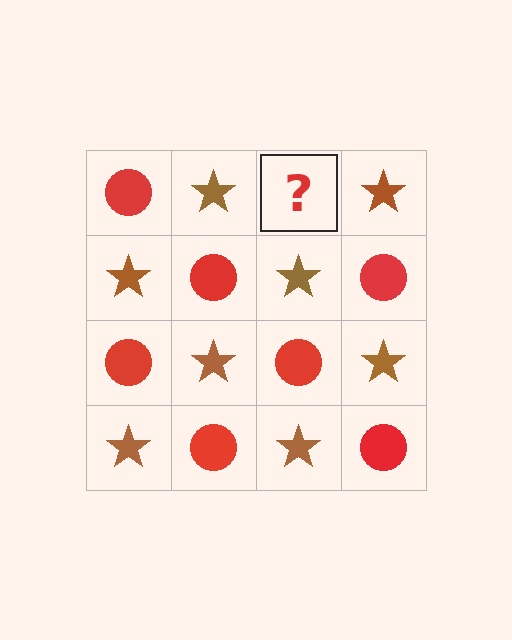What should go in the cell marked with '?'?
The missing cell should contain a red circle.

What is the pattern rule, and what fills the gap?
The rule is that it alternates red circle and brown star in a checkerboard pattern. The gap should be filled with a red circle.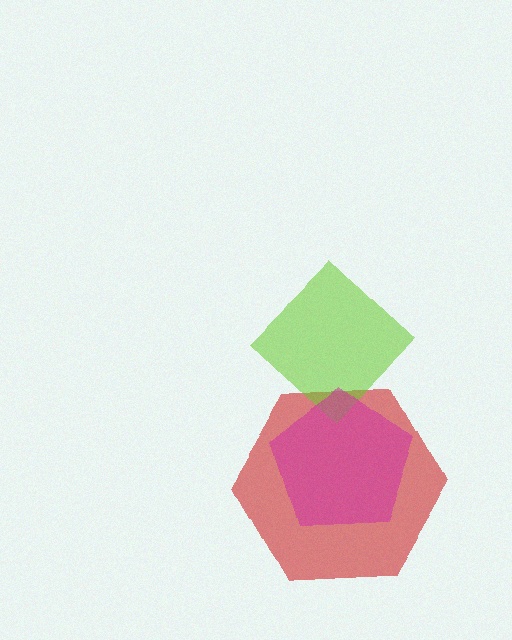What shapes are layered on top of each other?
The layered shapes are: a red hexagon, a lime diamond, a magenta pentagon.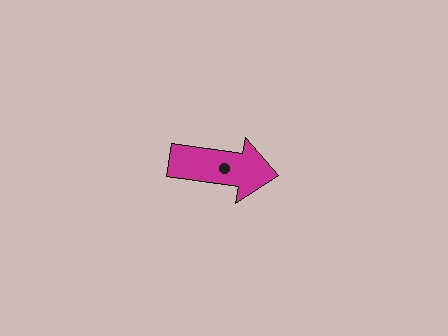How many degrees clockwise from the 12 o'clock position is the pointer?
Approximately 98 degrees.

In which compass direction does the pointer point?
East.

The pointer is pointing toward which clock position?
Roughly 3 o'clock.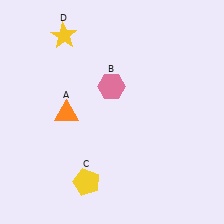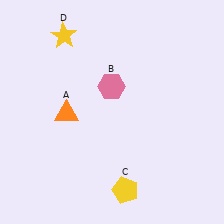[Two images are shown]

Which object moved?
The yellow pentagon (C) moved right.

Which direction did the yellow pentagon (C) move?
The yellow pentagon (C) moved right.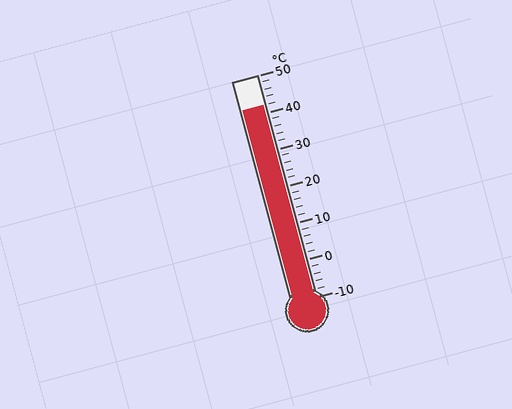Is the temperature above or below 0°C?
The temperature is above 0°C.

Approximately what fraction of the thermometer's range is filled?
The thermometer is filled to approximately 85% of its range.